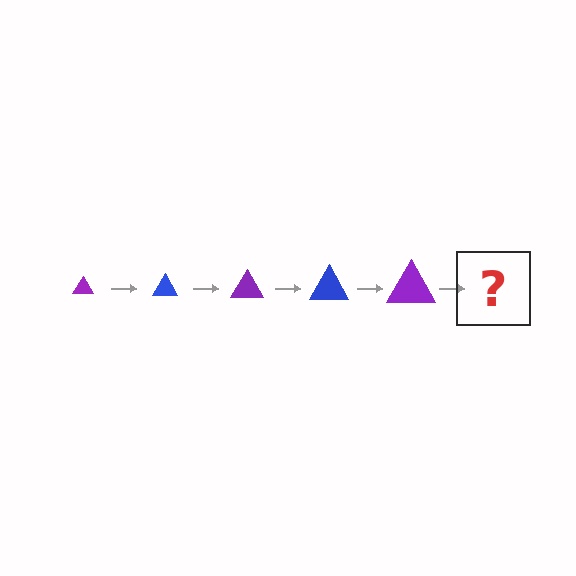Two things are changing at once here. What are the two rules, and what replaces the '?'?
The two rules are that the triangle grows larger each step and the color cycles through purple and blue. The '?' should be a blue triangle, larger than the previous one.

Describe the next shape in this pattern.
It should be a blue triangle, larger than the previous one.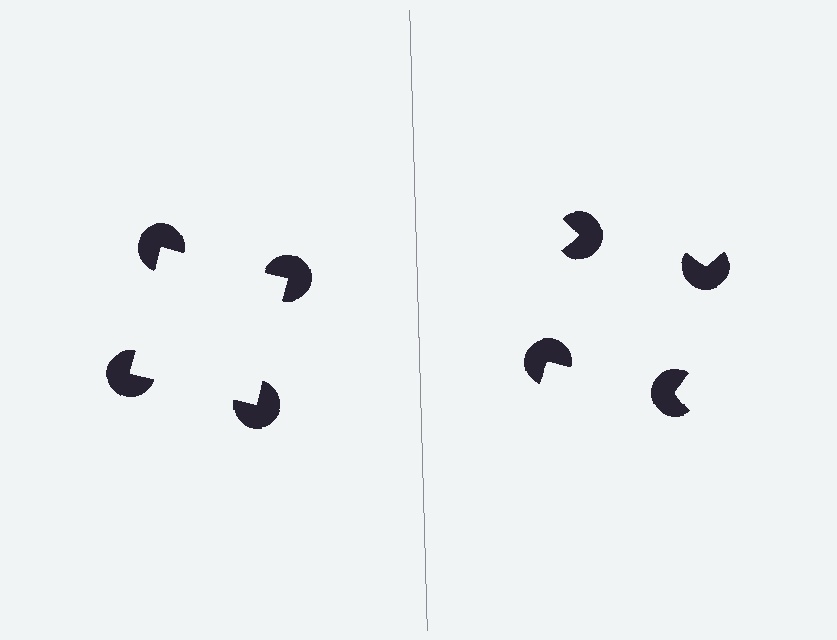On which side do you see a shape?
An illusory square appears on the left side. On the right side the wedge cuts are rotated, so no coherent shape forms.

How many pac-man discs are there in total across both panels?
8 — 4 on each side.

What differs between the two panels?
The pac-man discs are positioned identically on both sides; only the wedge orientations differ. On the left they align to a square; on the right they are misaligned.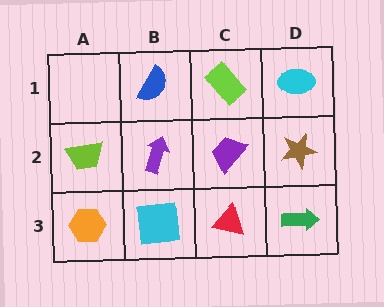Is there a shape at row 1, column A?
No, that cell is empty.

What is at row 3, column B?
A cyan square.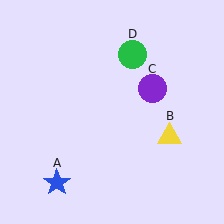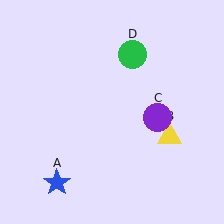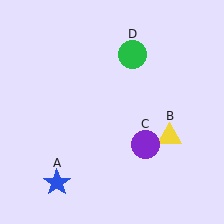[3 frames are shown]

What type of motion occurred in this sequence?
The purple circle (object C) rotated clockwise around the center of the scene.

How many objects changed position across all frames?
1 object changed position: purple circle (object C).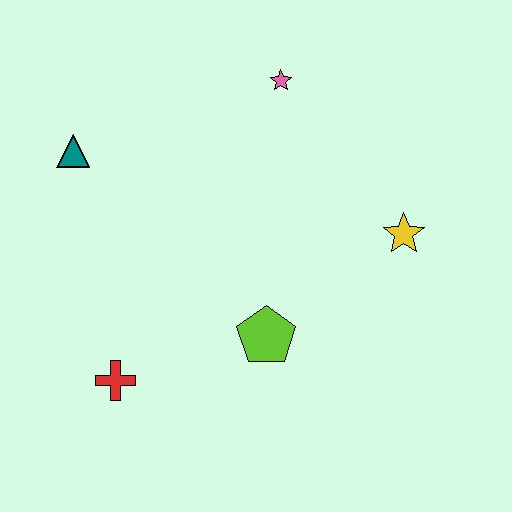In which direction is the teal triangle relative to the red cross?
The teal triangle is above the red cross.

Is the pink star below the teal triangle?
No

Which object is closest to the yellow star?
The lime pentagon is closest to the yellow star.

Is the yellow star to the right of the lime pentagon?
Yes